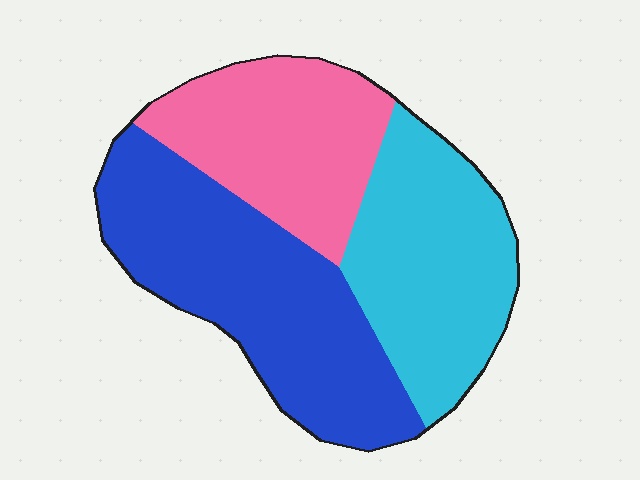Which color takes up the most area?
Blue, at roughly 40%.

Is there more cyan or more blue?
Blue.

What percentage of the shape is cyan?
Cyan takes up between a sixth and a third of the shape.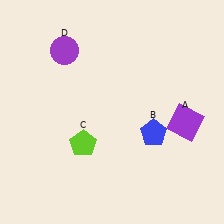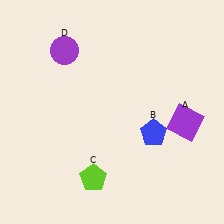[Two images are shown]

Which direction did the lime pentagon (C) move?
The lime pentagon (C) moved down.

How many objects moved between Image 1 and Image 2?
1 object moved between the two images.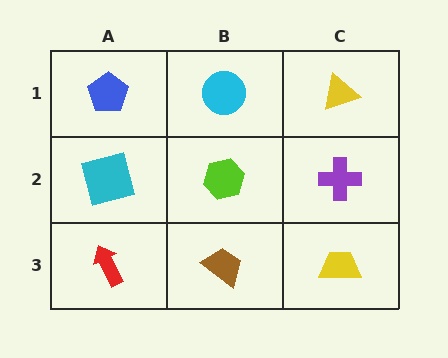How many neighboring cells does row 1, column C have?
2.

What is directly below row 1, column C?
A purple cross.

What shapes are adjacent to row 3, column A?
A cyan square (row 2, column A), a brown trapezoid (row 3, column B).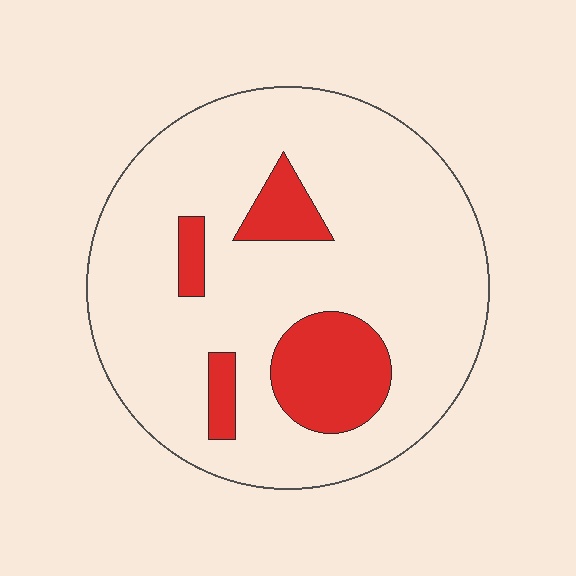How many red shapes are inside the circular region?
4.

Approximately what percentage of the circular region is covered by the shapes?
Approximately 15%.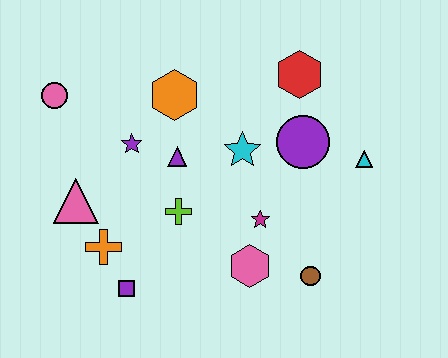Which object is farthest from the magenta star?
The pink circle is farthest from the magenta star.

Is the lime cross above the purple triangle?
No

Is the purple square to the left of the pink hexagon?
Yes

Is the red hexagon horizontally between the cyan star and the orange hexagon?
No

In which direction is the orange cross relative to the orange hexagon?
The orange cross is below the orange hexagon.